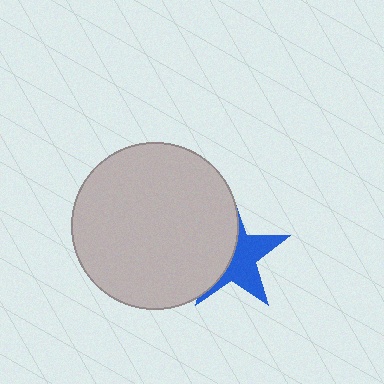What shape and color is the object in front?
The object in front is a light gray circle.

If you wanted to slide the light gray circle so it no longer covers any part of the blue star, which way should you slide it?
Slide it left — that is the most direct way to separate the two shapes.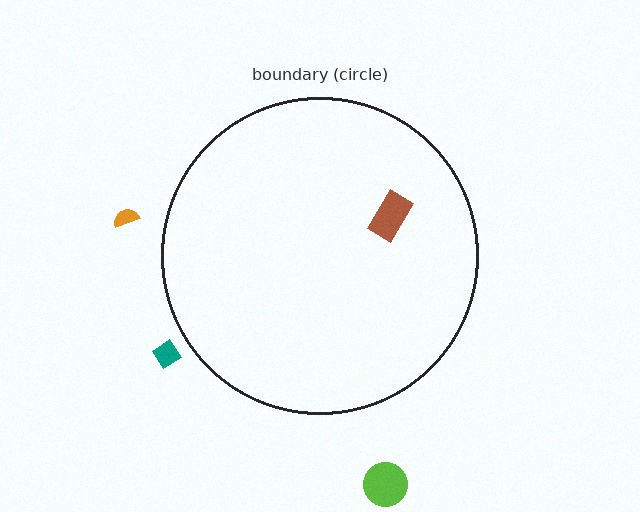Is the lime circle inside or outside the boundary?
Outside.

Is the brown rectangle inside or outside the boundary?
Inside.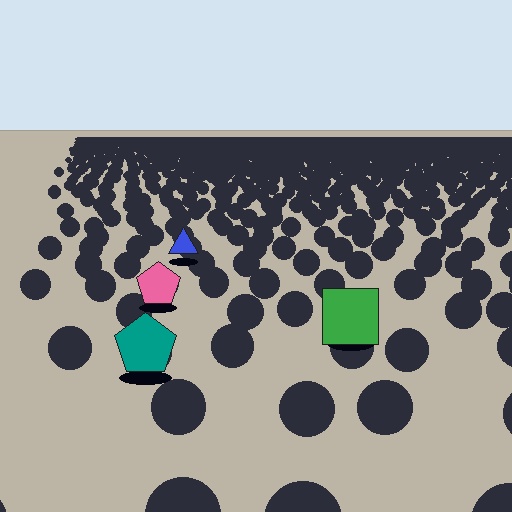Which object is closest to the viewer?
The teal pentagon is closest. The texture marks near it are larger and more spread out.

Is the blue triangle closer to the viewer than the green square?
No. The green square is closer — you can tell from the texture gradient: the ground texture is coarser near it.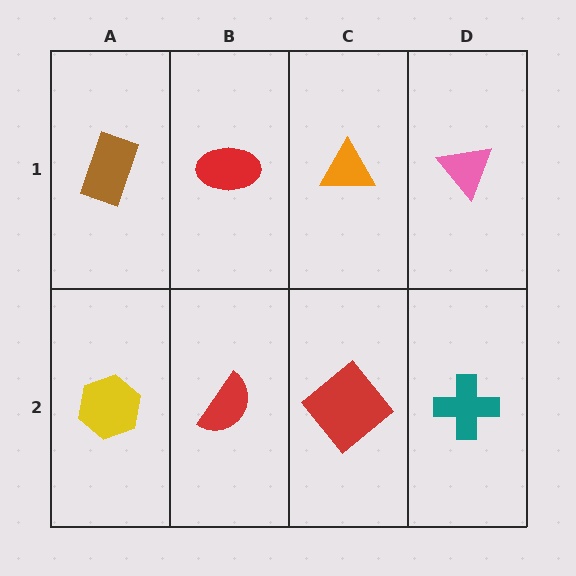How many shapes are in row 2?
4 shapes.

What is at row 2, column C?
A red diamond.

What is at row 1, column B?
A red ellipse.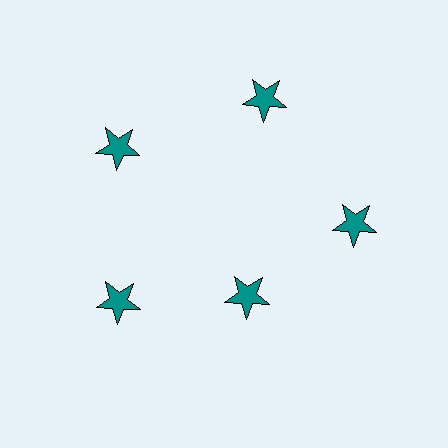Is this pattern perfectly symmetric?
No. The 5 teal stars are arranged in a ring, but one element near the 5 o'clock position is pulled inward toward the center, breaking the 5-fold rotational symmetry.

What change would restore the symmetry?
The symmetry would be restored by moving it outward, back onto the ring so that all 5 stars sit at equal angles and equal distance from the center.